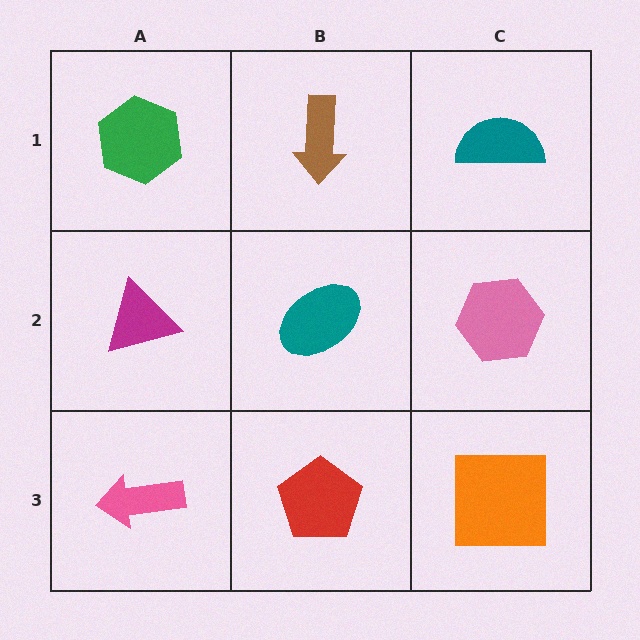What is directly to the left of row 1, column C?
A brown arrow.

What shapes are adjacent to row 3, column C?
A pink hexagon (row 2, column C), a red pentagon (row 3, column B).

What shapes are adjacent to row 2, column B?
A brown arrow (row 1, column B), a red pentagon (row 3, column B), a magenta triangle (row 2, column A), a pink hexagon (row 2, column C).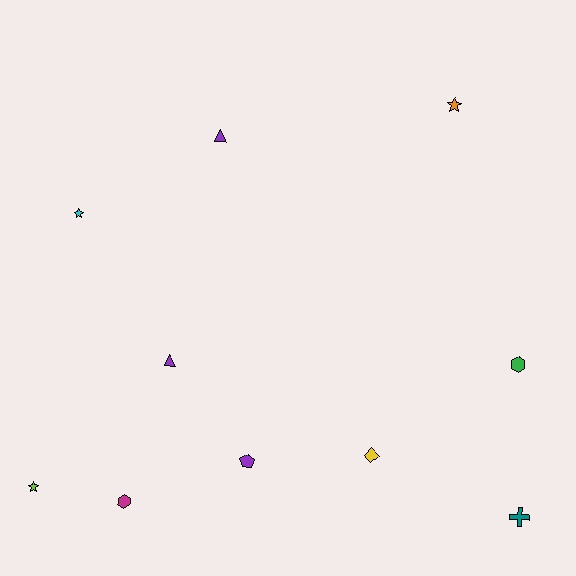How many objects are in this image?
There are 10 objects.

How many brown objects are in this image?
There are no brown objects.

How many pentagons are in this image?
There is 1 pentagon.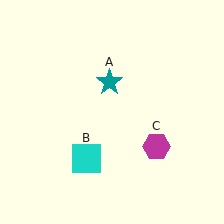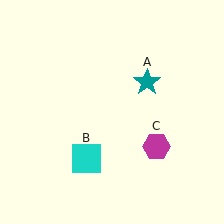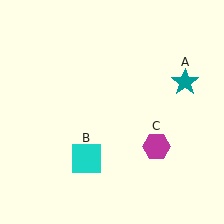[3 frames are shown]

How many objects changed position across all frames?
1 object changed position: teal star (object A).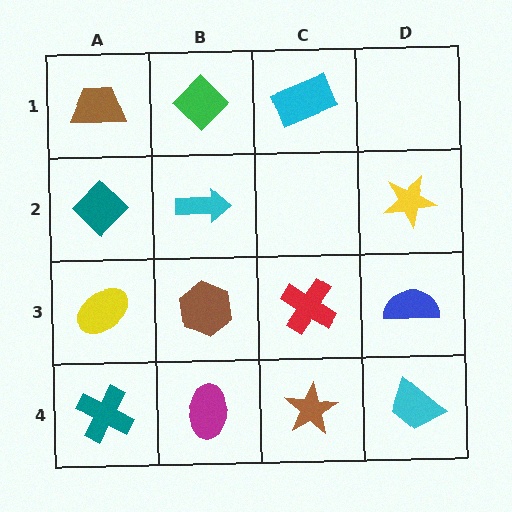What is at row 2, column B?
A cyan arrow.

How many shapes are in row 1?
3 shapes.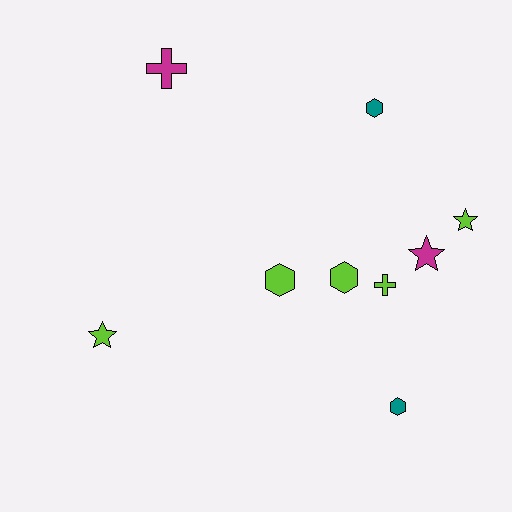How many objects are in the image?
There are 9 objects.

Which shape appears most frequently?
Hexagon, with 4 objects.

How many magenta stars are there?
There is 1 magenta star.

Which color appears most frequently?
Lime, with 5 objects.